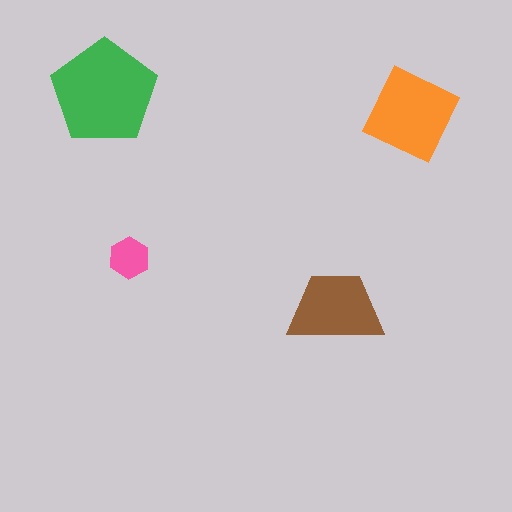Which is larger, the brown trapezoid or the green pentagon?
The green pentagon.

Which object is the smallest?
The pink hexagon.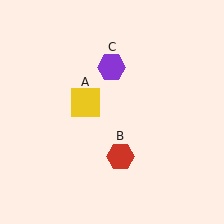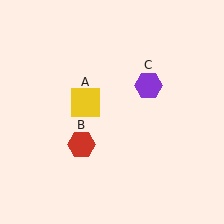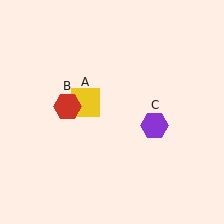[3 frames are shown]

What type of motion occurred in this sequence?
The red hexagon (object B), purple hexagon (object C) rotated clockwise around the center of the scene.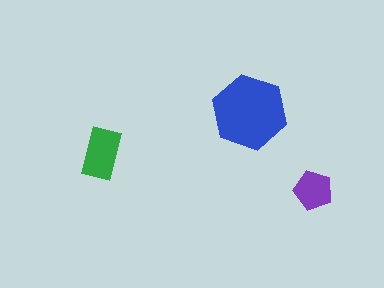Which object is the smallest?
The purple pentagon.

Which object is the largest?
The blue hexagon.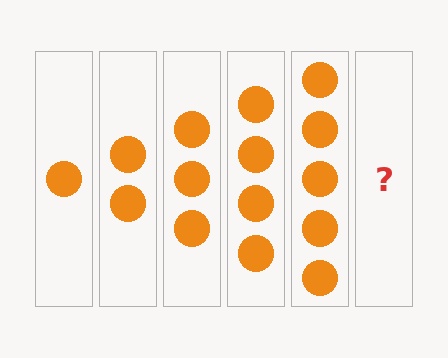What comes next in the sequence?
The next element should be 6 circles.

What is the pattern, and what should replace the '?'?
The pattern is that each step adds one more circle. The '?' should be 6 circles.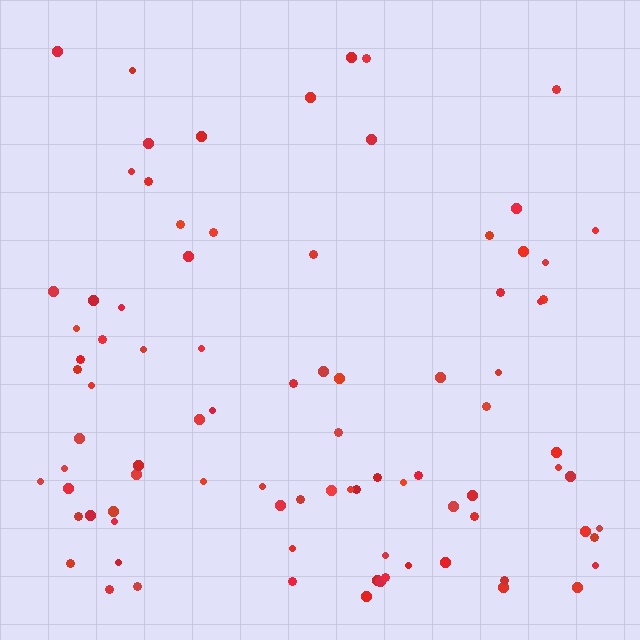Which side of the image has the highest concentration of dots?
The bottom.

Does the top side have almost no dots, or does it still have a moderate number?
Still a moderate number, just noticeably fewer than the bottom.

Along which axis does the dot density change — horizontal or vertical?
Vertical.